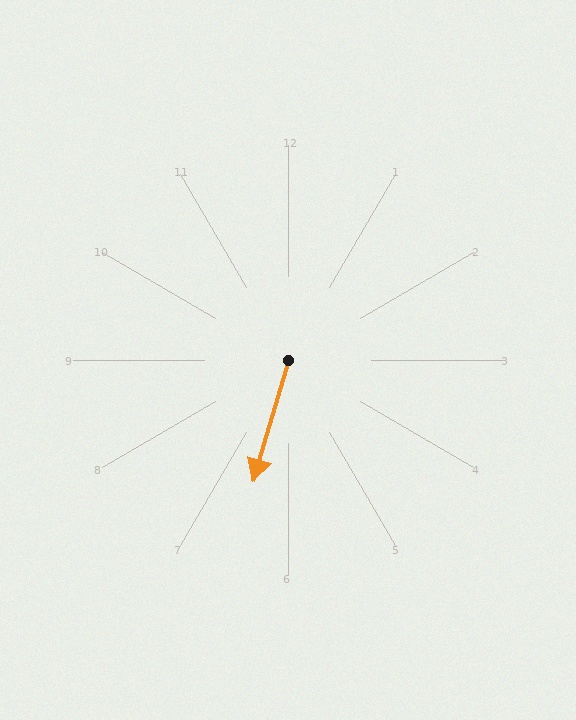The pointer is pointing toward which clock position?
Roughly 7 o'clock.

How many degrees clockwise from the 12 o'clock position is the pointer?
Approximately 196 degrees.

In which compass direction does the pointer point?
South.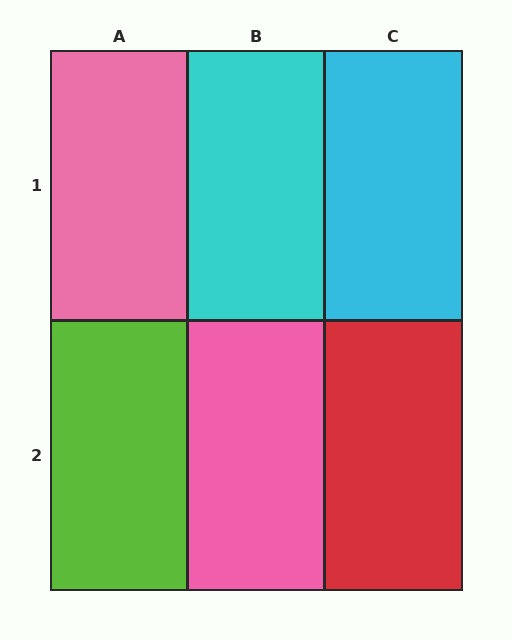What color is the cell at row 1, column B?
Cyan.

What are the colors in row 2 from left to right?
Lime, pink, red.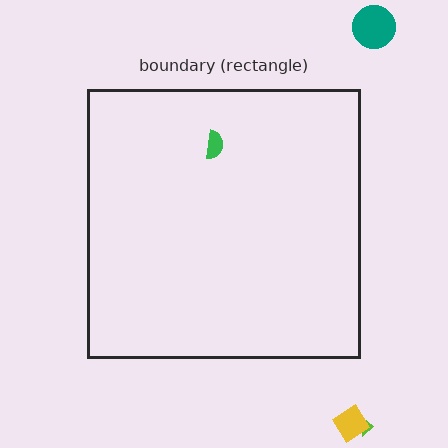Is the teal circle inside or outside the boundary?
Outside.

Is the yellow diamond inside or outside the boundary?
Outside.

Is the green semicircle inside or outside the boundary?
Inside.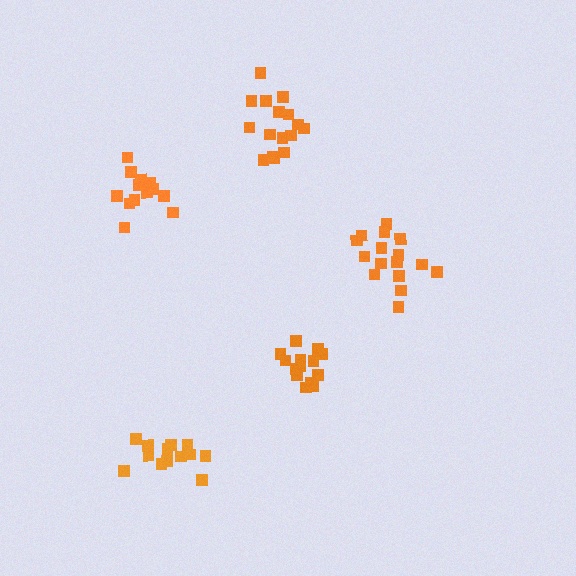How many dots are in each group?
Group 1: 15 dots, Group 2: 14 dots, Group 3: 16 dots, Group 4: 13 dots, Group 5: 16 dots (74 total).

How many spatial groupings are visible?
There are 5 spatial groupings.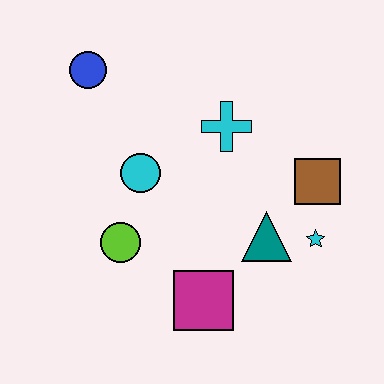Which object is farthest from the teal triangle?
The blue circle is farthest from the teal triangle.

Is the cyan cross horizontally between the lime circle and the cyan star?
Yes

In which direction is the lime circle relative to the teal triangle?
The lime circle is to the left of the teal triangle.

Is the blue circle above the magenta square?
Yes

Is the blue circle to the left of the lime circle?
Yes